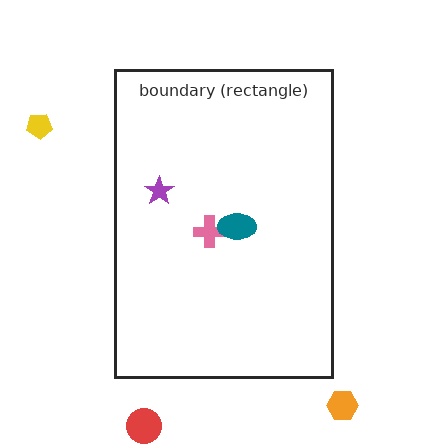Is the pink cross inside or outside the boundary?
Inside.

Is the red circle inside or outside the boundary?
Outside.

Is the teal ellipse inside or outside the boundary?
Inside.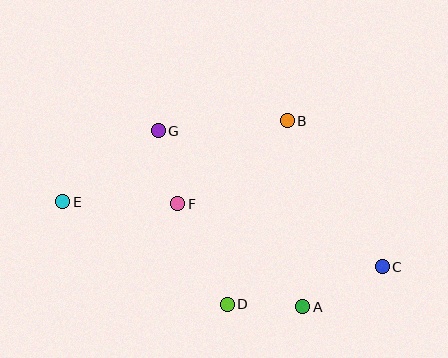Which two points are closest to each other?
Points A and D are closest to each other.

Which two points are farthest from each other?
Points C and E are farthest from each other.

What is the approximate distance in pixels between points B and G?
The distance between B and G is approximately 129 pixels.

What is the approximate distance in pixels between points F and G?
The distance between F and G is approximately 76 pixels.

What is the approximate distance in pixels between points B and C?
The distance between B and C is approximately 174 pixels.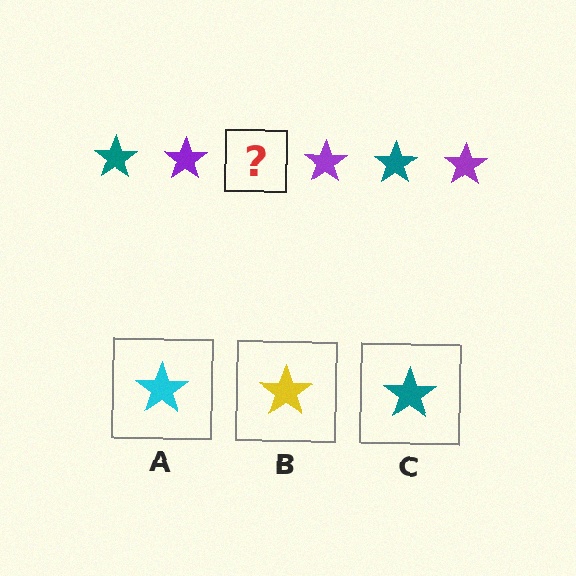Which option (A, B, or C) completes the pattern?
C.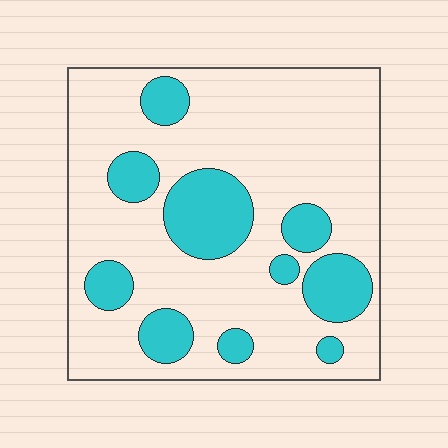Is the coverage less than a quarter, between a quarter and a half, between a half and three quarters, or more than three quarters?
Less than a quarter.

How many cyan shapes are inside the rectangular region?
10.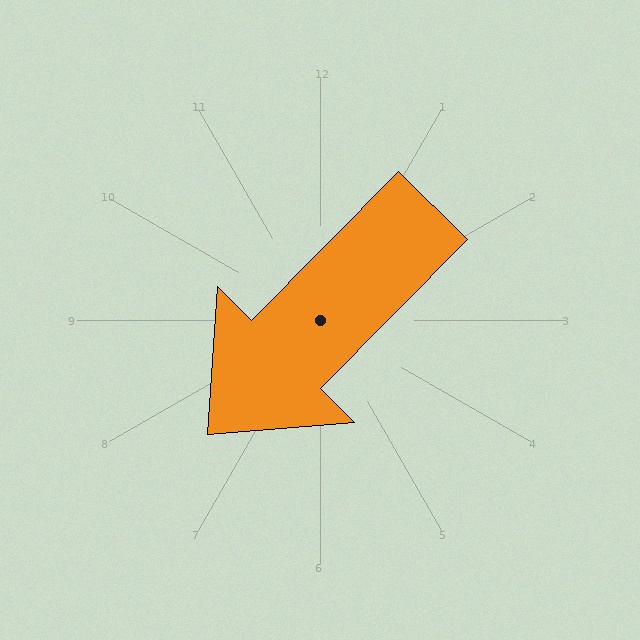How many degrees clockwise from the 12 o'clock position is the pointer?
Approximately 225 degrees.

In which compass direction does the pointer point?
Southwest.